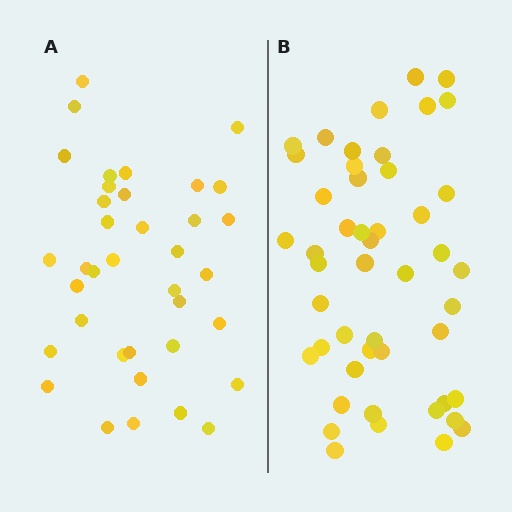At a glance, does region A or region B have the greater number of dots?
Region B (the right region) has more dots.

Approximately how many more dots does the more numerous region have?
Region B has roughly 12 or so more dots than region A.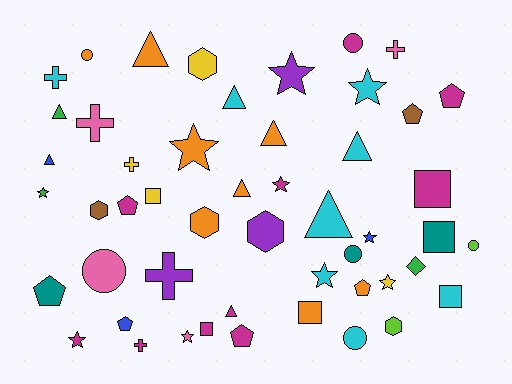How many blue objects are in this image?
There are 3 blue objects.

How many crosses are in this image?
There are 6 crosses.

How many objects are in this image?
There are 50 objects.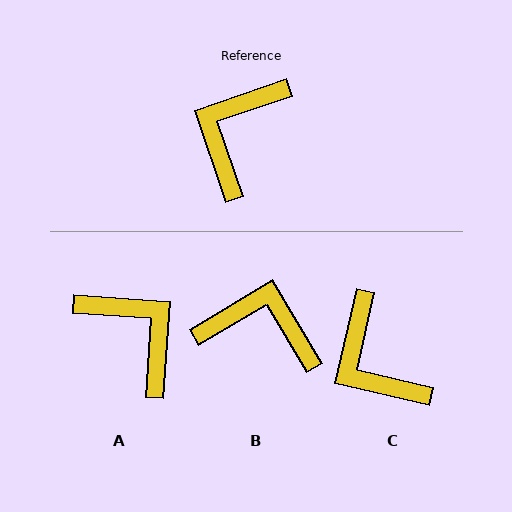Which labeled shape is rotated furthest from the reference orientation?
A, about 113 degrees away.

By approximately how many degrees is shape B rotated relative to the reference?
Approximately 78 degrees clockwise.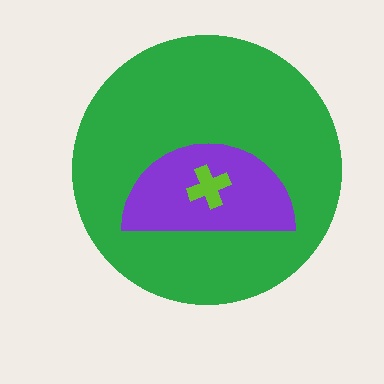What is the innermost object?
The lime cross.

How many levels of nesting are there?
3.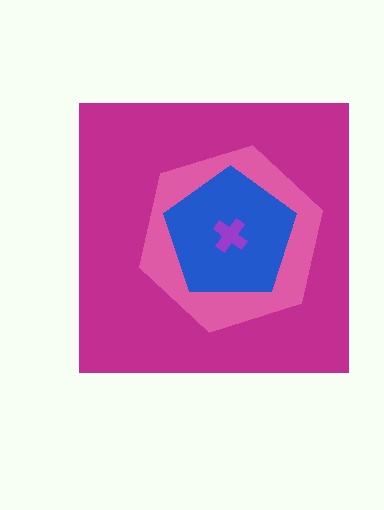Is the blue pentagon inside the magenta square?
Yes.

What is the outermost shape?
The magenta square.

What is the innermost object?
The purple cross.